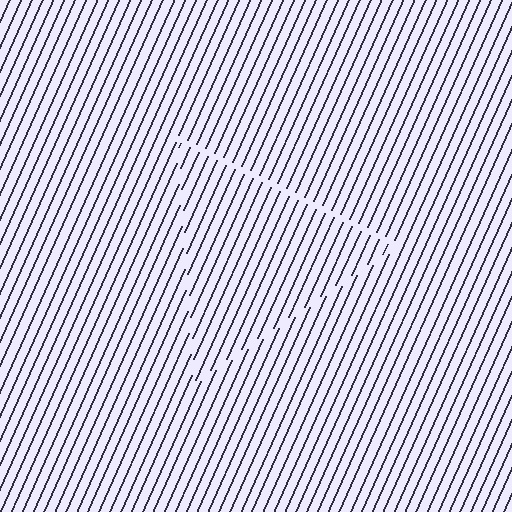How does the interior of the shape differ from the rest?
The interior of the shape contains the same grating, shifted by half a period — the contour is defined by the phase discontinuity where line-ends from the inner and outer gratings abut.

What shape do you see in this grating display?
An illusory triangle. The interior of the shape contains the same grating, shifted by half a period — the contour is defined by the phase discontinuity where line-ends from the inner and outer gratings abut.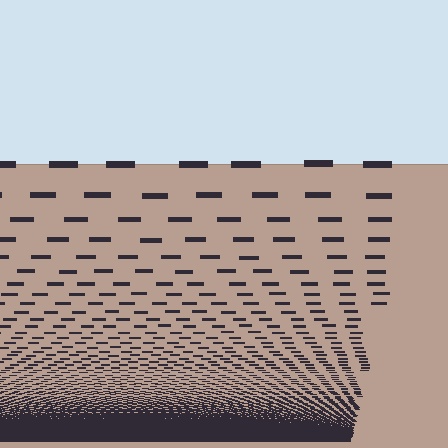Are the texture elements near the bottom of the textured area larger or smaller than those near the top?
Smaller. The gradient is inverted — elements near the bottom are smaller and denser.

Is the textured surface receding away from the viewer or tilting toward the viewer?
The surface appears to tilt toward the viewer. Texture elements get larger and sparser toward the top.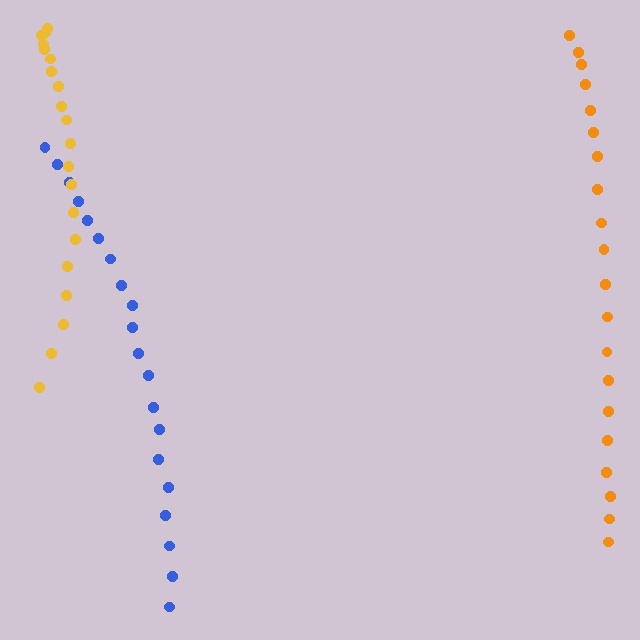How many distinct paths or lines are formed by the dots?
There are 3 distinct paths.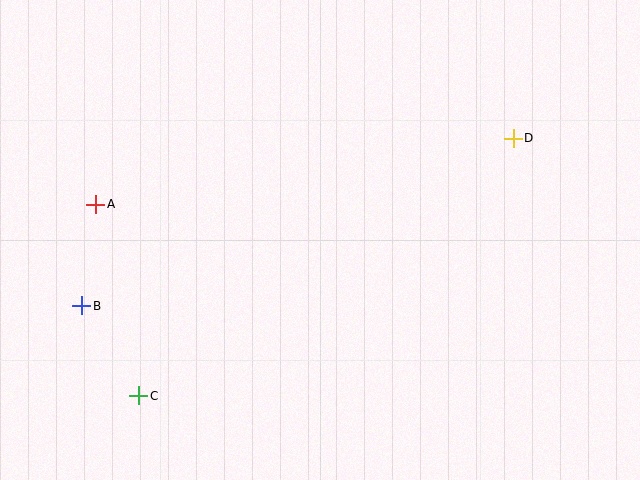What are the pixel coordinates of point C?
Point C is at (139, 396).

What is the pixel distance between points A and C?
The distance between A and C is 196 pixels.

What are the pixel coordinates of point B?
Point B is at (82, 306).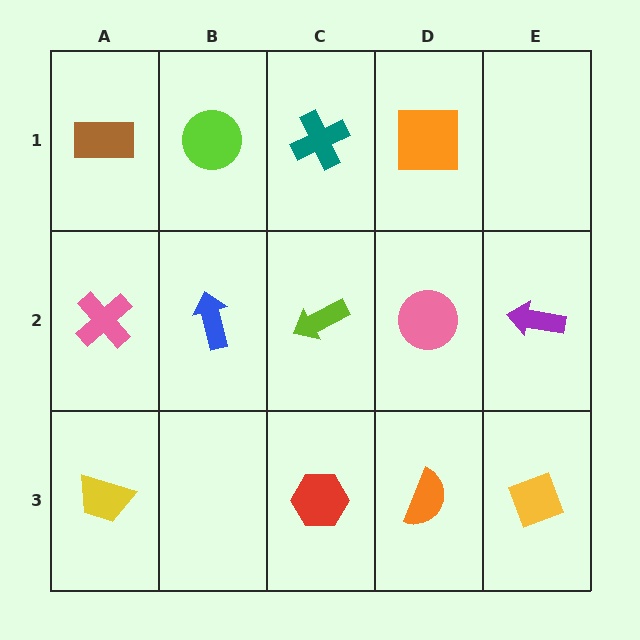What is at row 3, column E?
A yellow diamond.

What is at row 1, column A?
A brown rectangle.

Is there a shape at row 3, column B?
No, that cell is empty.